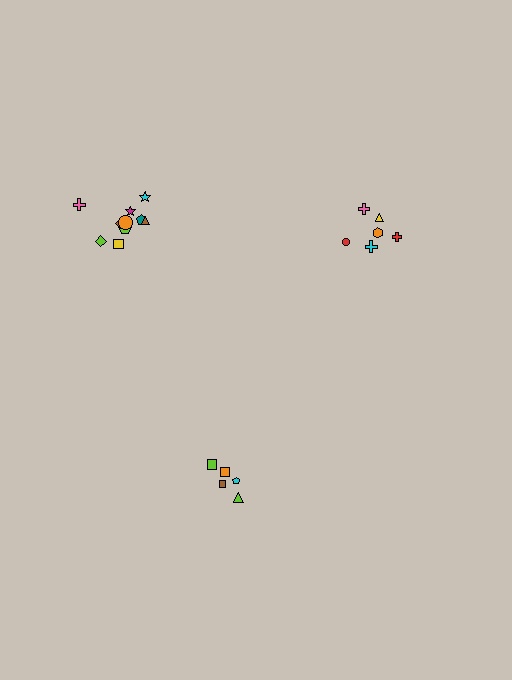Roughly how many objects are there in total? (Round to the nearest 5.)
Roughly 20 objects in total.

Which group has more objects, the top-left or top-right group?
The top-left group.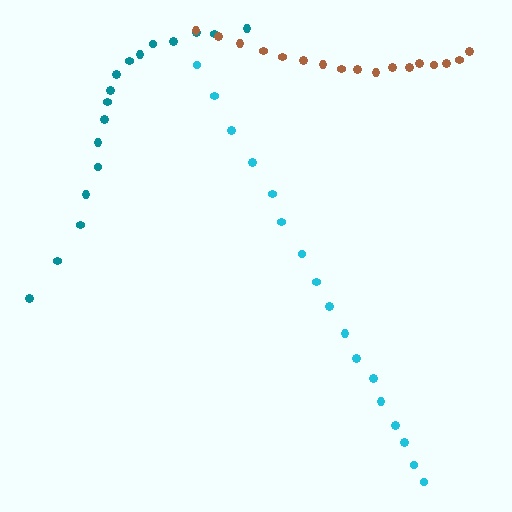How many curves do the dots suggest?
There are 3 distinct paths.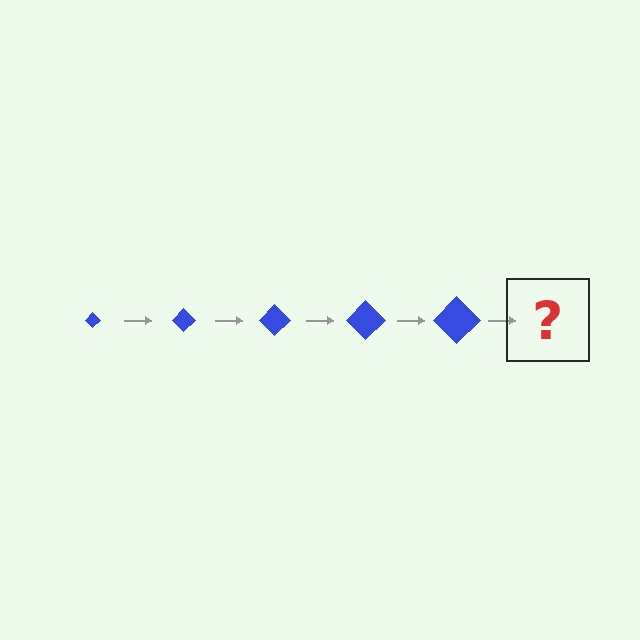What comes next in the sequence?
The next element should be a blue diamond, larger than the previous one.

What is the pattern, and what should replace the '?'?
The pattern is that the diamond gets progressively larger each step. The '?' should be a blue diamond, larger than the previous one.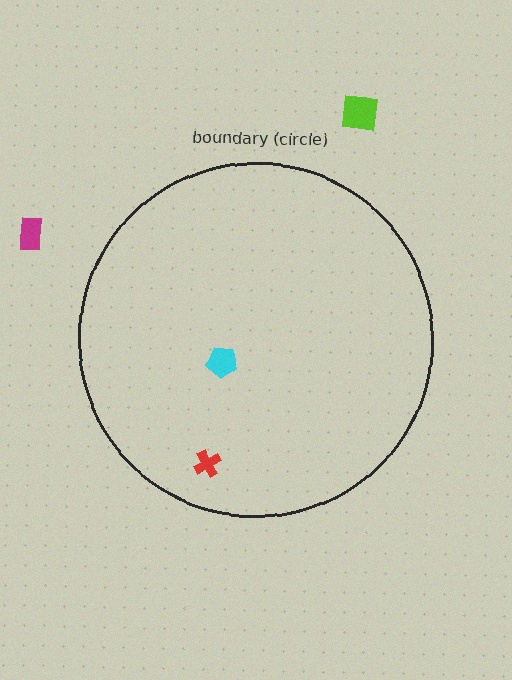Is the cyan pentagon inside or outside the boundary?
Inside.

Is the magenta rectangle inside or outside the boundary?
Outside.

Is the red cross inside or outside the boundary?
Inside.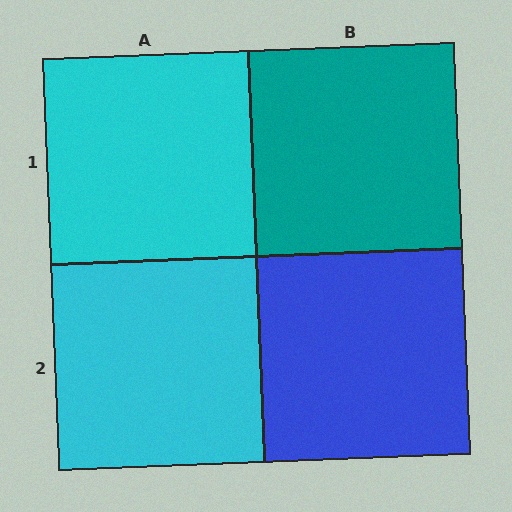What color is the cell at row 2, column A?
Cyan.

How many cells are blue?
1 cell is blue.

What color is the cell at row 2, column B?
Blue.